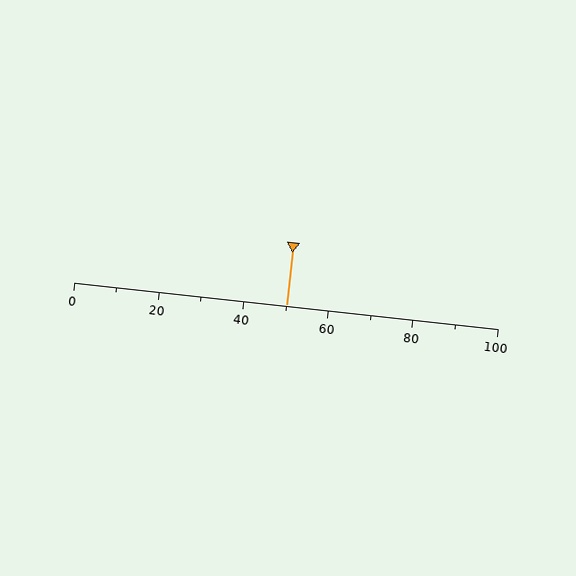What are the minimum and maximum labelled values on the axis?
The axis runs from 0 to 100.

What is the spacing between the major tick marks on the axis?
The major ticks are spaced 20 apart.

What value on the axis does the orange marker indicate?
The marker indicates approximately 50.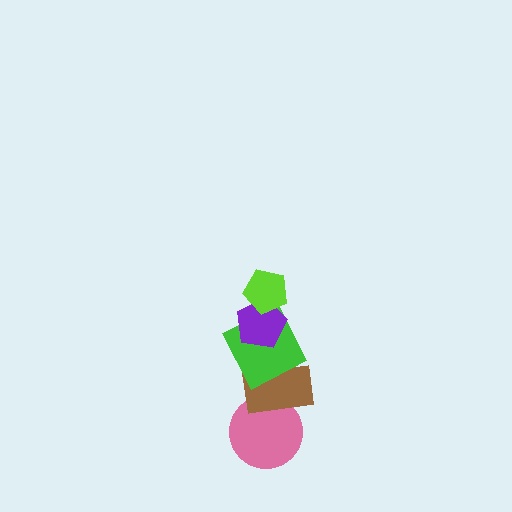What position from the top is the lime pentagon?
The lime pentagon is 1st from the top.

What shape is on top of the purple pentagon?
The lime pentagon is on top of the purple pentagon.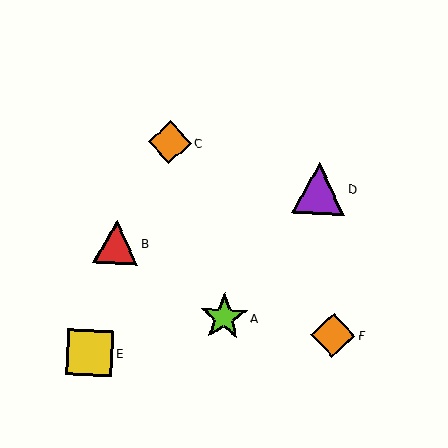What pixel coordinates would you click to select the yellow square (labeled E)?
Click at (90, 352) to select the yellow square E.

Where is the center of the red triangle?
The center of the red triangle is at (116, 242).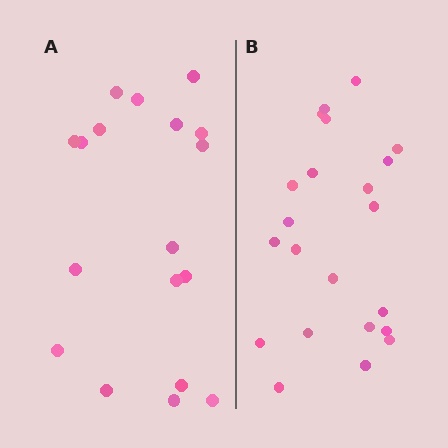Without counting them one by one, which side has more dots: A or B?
Region B (the right region) has more dots.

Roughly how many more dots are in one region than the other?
Region B has about 4 more dots than region A.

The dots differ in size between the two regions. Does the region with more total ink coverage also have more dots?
No. Region A has more total ink coverage because its dots are larger, but region B actually contains more individual dots. Total area can be misleading — the number of items is what matters here.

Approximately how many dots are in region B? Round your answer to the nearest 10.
About 20 dots. (The exact count is 22, which rounds to 20.)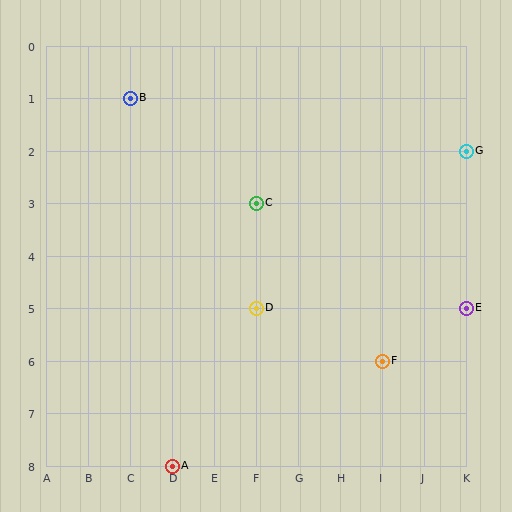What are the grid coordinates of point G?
Point G is at grid coordinates (K, 2).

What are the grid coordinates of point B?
Point B is at grid coordinates (C, 1).